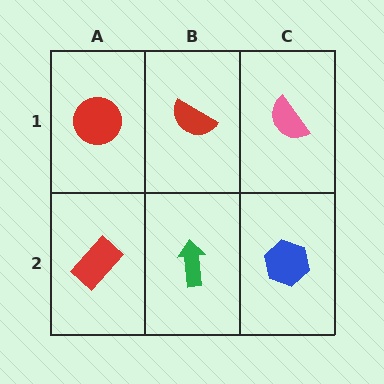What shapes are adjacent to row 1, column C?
A blue hexagon (row 2, column C), a red semicircle (row 1, column B).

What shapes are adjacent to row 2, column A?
A red circle (row 1, column A), a green arrow (row 2, column B).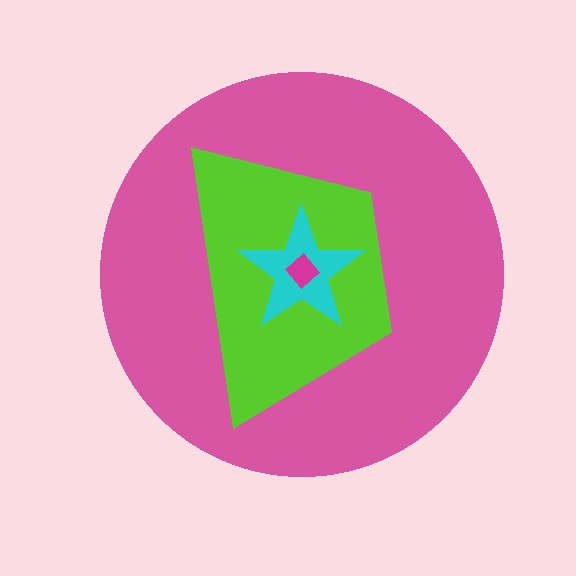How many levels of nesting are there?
4.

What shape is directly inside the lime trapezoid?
The cyan star.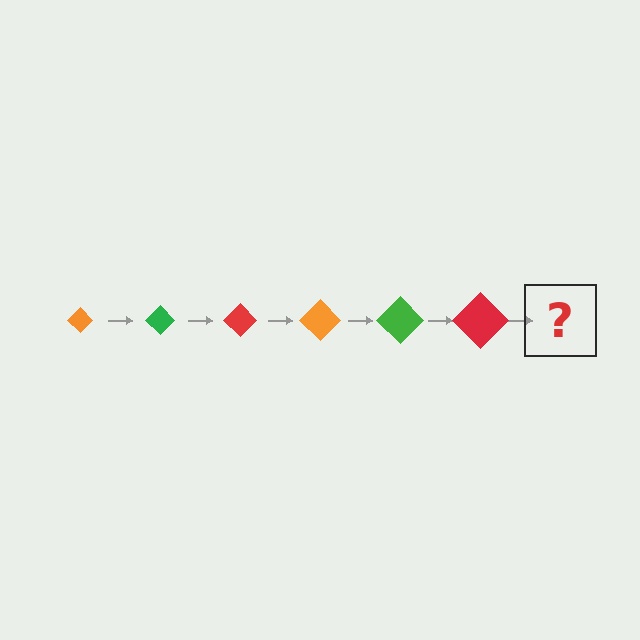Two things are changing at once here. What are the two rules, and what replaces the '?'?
The two rules are that the diamond grows larger each step and the color cycles through orange, green, and red. The '?' should be an orange diamond, larger than the previous one.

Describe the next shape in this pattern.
It should be an orange diamond, larger than the previous one.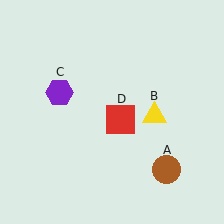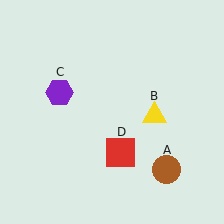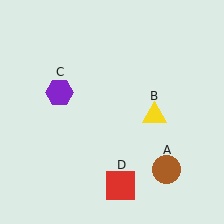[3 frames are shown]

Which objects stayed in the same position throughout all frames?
Brown circle (object A) and yellow triangle (object B) and purple hexagon (object C) remained stationary.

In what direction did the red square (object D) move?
The red square (object D) moved down.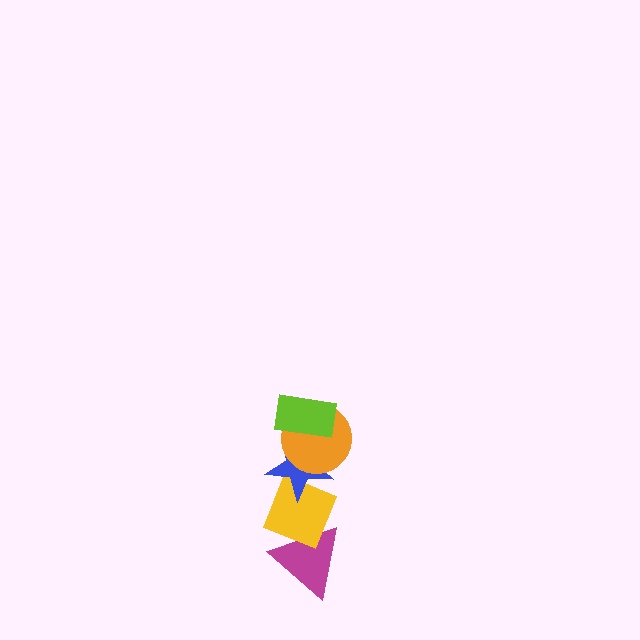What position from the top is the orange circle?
The orange circle is 2nd from the top.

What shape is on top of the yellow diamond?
The blue star is on top of the yellow diamond.